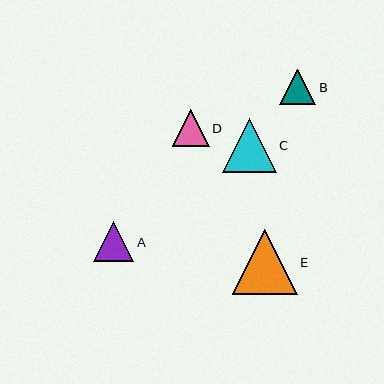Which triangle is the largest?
Triangle E is the largest with a size of approximately 65 pixels.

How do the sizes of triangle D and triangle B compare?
Triangle D and triangle B are approximately the same size.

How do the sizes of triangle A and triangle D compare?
Triangle A and triangle D are approximately the same size.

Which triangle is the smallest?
Triangle B is the smallest with a size of approximately 36 pixels.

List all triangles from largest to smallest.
From largest to smallest: E, C, A, D, B.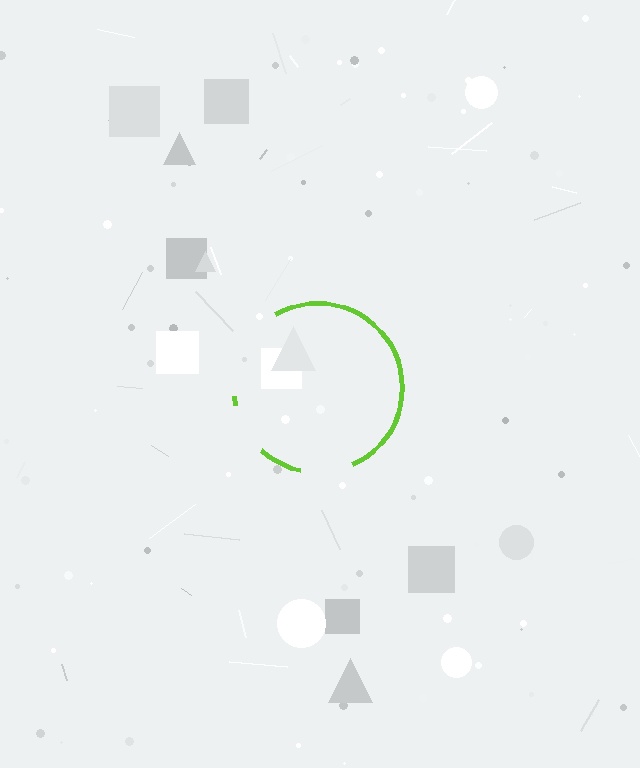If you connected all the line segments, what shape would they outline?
They would outline a circle.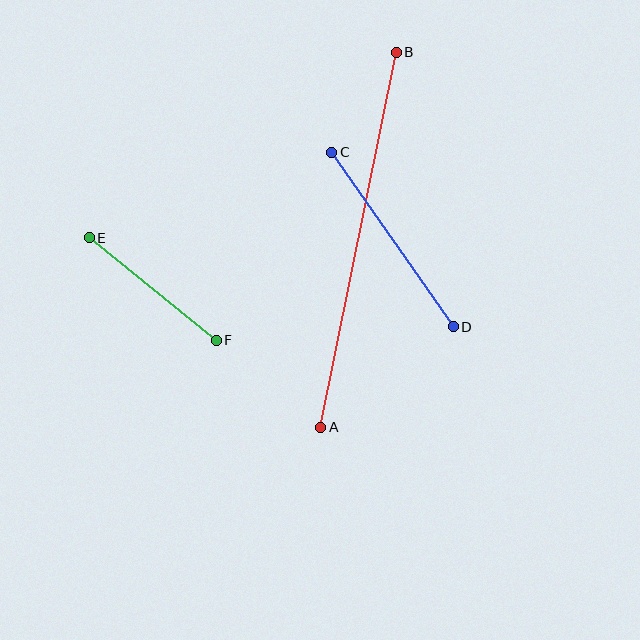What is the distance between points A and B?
The distance is approximately 383 pixels.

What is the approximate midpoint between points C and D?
The midpoint is at approximately (393, 239) pixels.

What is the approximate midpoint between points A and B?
The midpoint is at approximately (359, 240) pixels.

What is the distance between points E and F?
The distance is approximately 164 pixels.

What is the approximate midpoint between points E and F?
The midpoint is at approximately (153, 289) pixels.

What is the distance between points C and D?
The distance is approximately 213 pixels.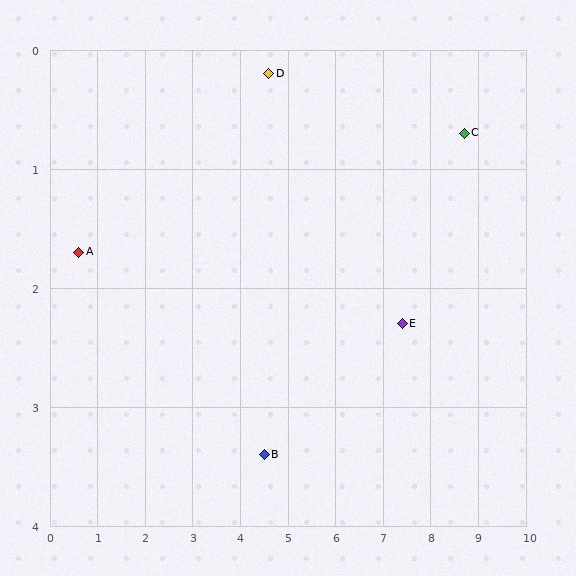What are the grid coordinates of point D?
Point D is at approximately (4.6, 0.2).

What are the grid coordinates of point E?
Point E is at approximately (7.4, 2.3).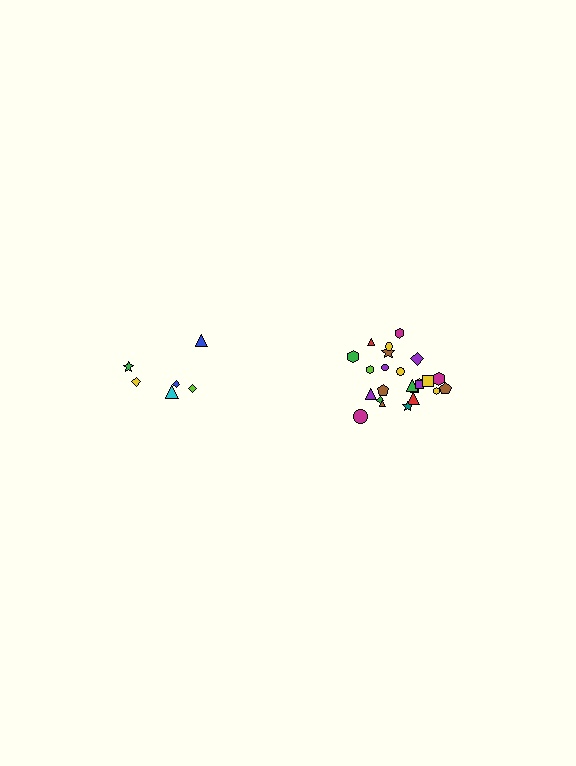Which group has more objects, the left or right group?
The right group.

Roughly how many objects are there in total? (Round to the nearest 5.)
Roughly 30 objects in total.